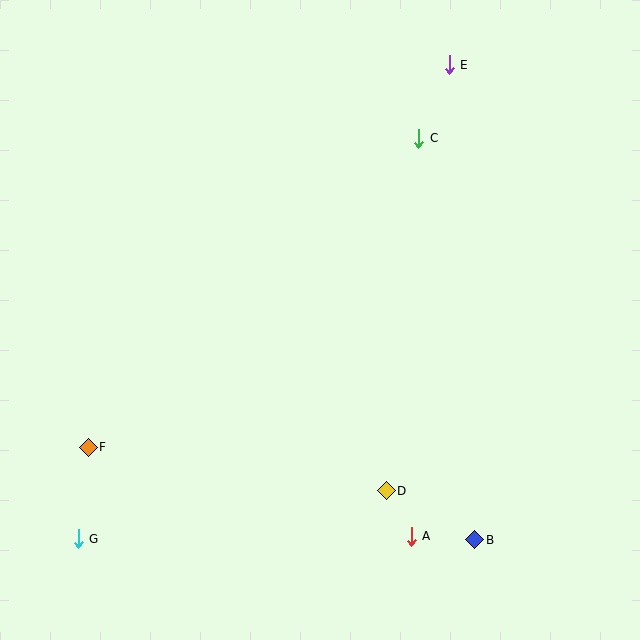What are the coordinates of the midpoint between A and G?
The midpoint between A and G is at (245, 538).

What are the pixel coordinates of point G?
Point G is at (78, 539).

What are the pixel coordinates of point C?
Point C is at (419, 138).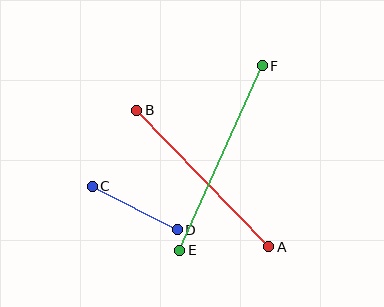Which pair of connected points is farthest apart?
Points E and F are farthest apart.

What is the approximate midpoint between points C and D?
The midpoint is at approximately (135, 208) pixels.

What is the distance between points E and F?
The distance is approximately 202 pixels.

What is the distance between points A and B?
The distance is approximately 190 pixels.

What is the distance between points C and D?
The distance is approximately 96 pixels.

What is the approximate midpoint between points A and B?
The midpoint is at approximately (203, 179) pixels.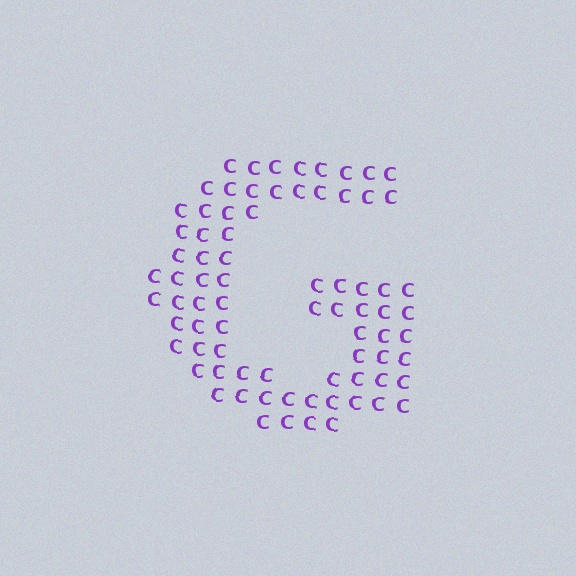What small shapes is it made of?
It is made of small letter C's.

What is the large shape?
The large shape is the letter G.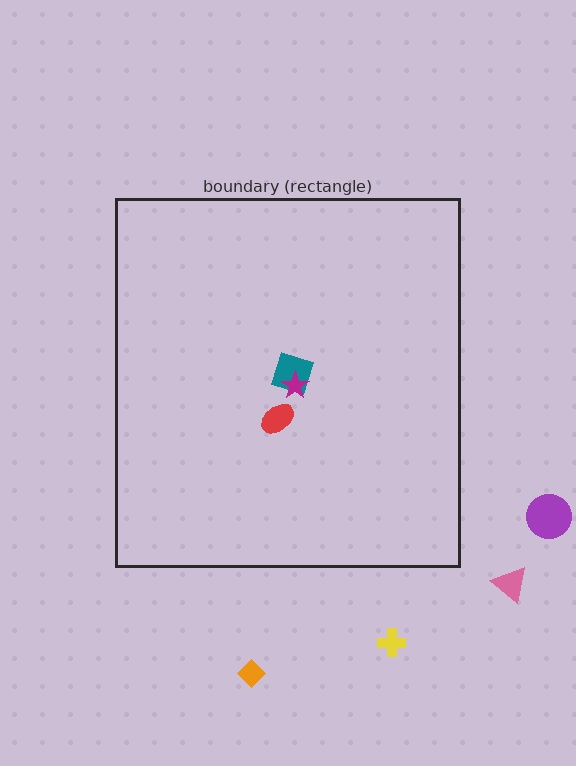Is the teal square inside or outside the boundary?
Inside.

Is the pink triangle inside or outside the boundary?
Outside.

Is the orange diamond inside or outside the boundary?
Outside.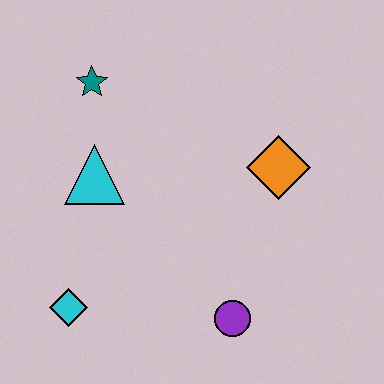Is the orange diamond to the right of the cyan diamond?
Yes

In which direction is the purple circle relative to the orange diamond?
The purple circle is below the orange diamond.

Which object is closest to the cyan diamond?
The cyan triangle is closest to the cyan diamond.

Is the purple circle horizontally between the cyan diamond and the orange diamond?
Yes